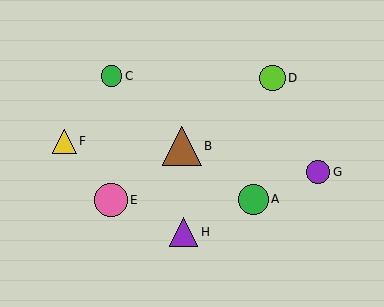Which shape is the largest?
The brown triangle (labeled B) is the largest.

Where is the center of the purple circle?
The center of the purple circle is at (318, 172).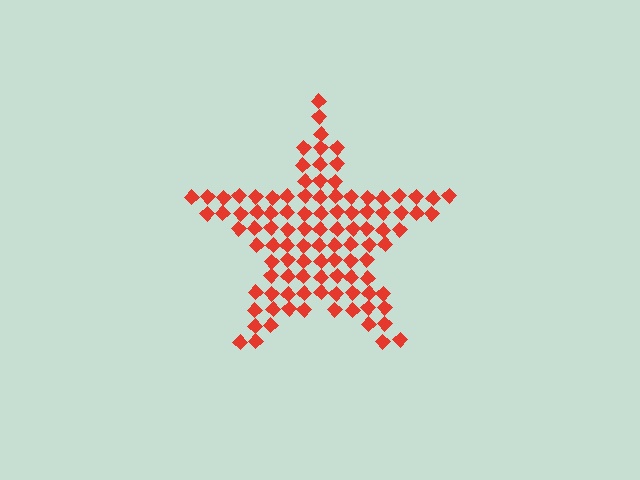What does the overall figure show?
The overall figure shows a star.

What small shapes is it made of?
It is made of small diamonds.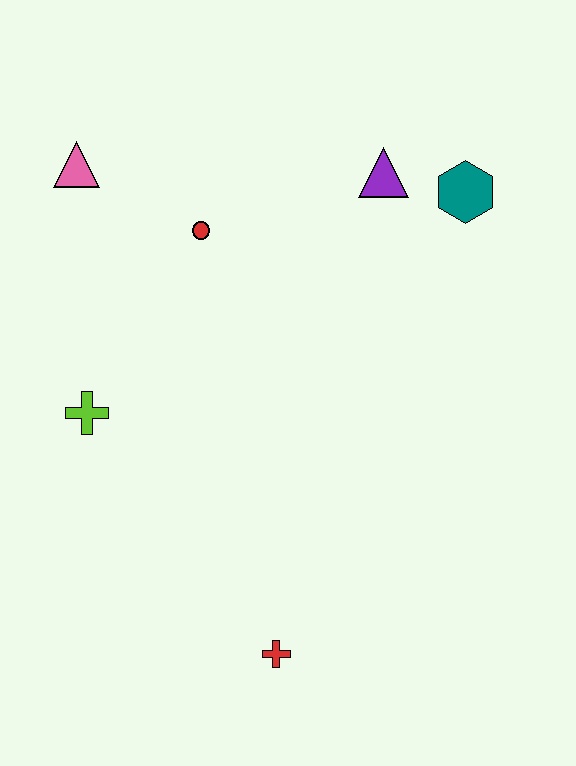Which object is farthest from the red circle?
The red cross is farthest from the red circle.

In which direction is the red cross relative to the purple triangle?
The red cross is below the purple triangle.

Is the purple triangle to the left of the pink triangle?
No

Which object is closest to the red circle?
The pink triangle is closest to the red circle.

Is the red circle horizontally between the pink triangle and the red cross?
Yes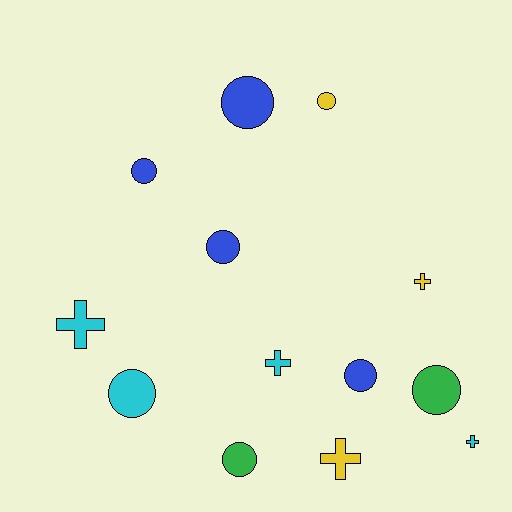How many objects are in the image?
There are 13 objects.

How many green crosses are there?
There are no green crosses.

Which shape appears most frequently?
Circle, with 8 objects.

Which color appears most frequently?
Cyan, with 4 objects.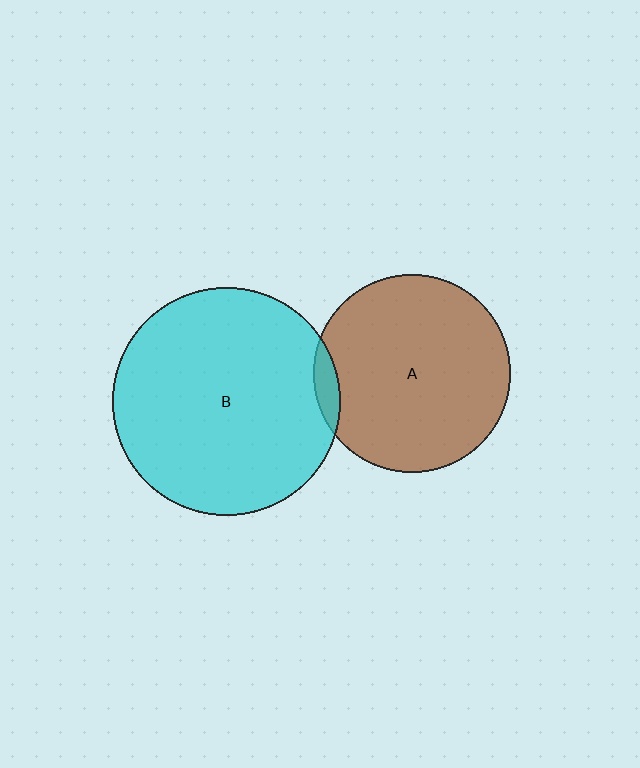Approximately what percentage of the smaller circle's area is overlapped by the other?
Approximately 5%.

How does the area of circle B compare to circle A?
Approximately 1.3 times.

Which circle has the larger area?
Circle B (cyan).